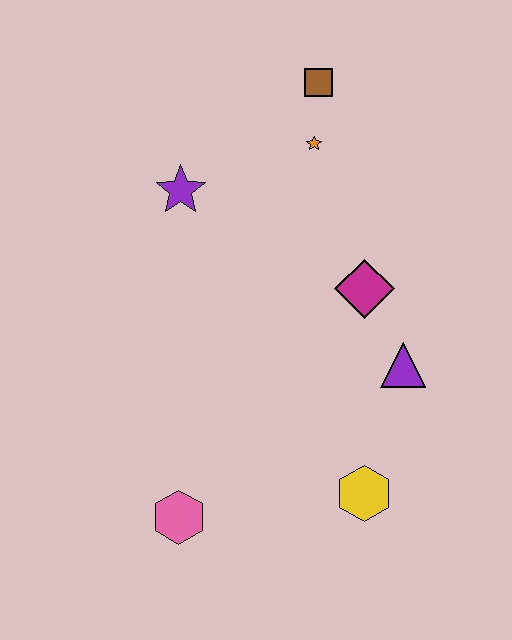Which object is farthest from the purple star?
The yellow hexagon is farthest from the purple star.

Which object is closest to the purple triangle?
The magenta diamond is closest to the purple triangle.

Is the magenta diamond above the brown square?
No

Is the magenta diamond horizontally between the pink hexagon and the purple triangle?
Yes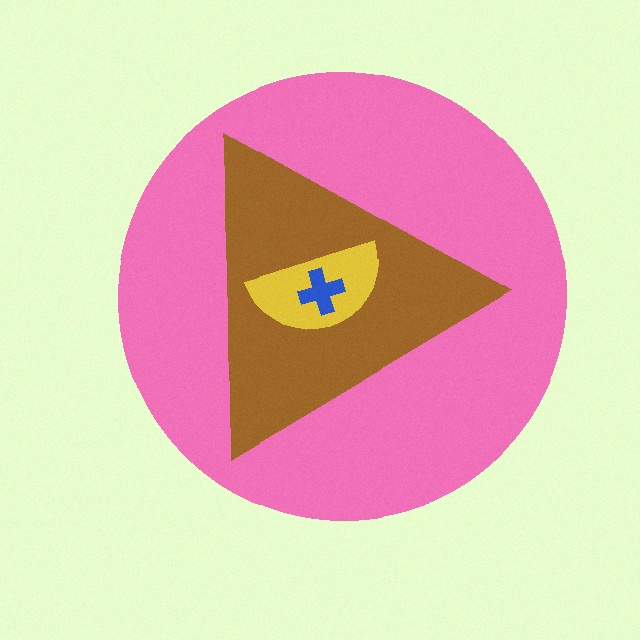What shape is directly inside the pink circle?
The brown triangle.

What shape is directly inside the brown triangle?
The yellow semicircle.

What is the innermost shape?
The blue cross.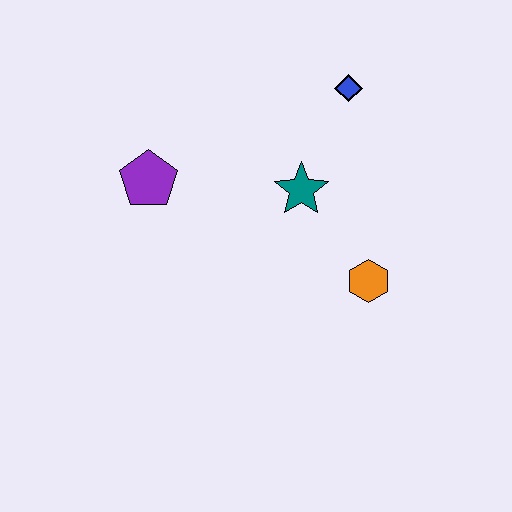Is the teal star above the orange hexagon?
Yes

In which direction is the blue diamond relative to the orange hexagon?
The blue diamond is above the orange hexagon.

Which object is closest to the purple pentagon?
The teal star is closest to the purple pentagon.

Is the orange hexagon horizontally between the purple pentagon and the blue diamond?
No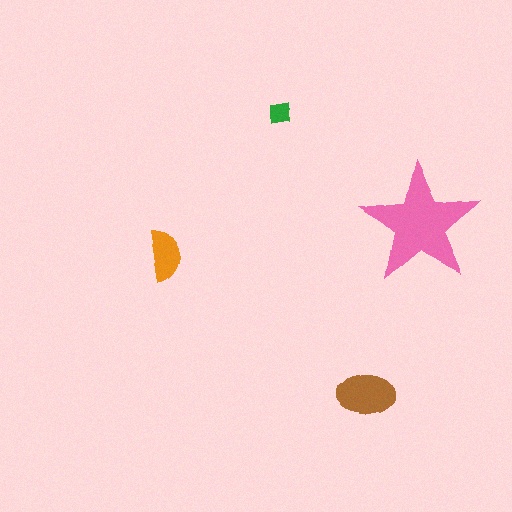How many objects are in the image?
There are 4 objects in the image.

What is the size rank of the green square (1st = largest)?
4th.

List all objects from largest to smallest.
The pink star, the brown ellipse, the orange semicircle, the green square.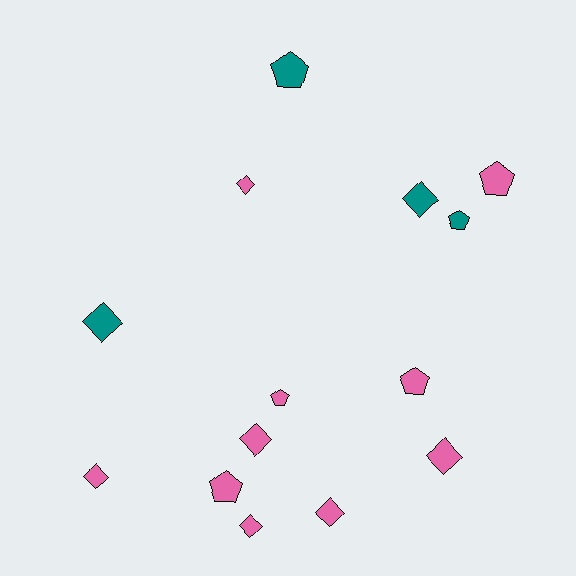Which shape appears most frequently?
Diamond, with 8 objects.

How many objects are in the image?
There are 14 objects.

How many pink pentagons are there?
There are 4 pink pentagons.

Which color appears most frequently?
Pink, with 10 objects.